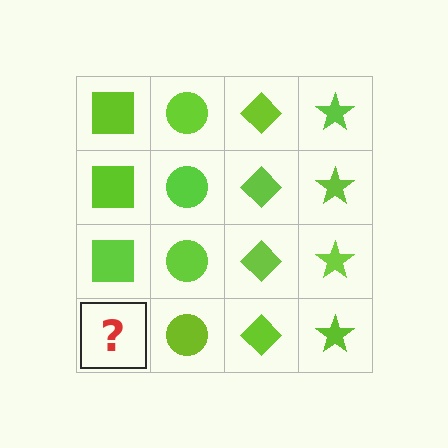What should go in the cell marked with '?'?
The missing cell should contain a lime square.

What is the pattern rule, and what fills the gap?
The rule is that each column has a consistent shape. The gap should be filled with a lime square.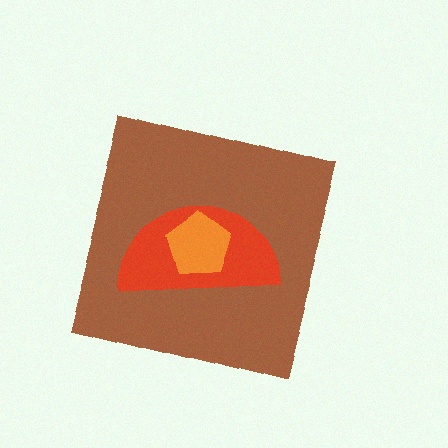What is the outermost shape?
The brown square.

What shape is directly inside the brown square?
The red semicircle.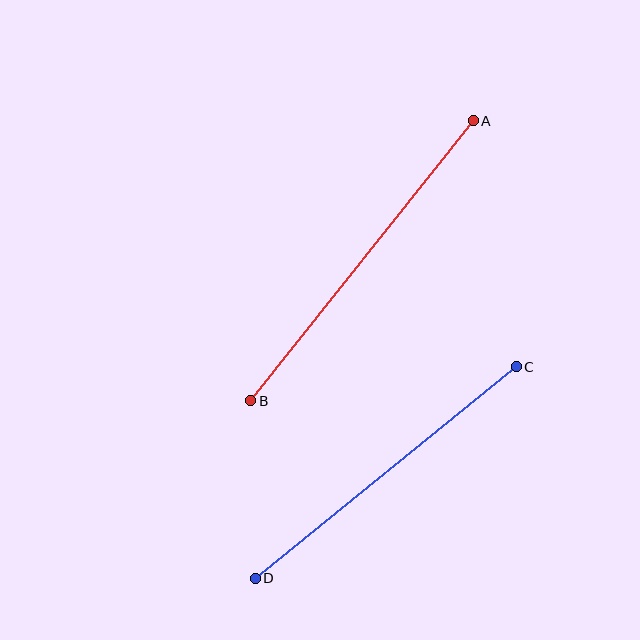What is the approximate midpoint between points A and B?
The midpoint is at approximately (362, 261) pixels.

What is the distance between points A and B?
The distance is approximately 358 pixels.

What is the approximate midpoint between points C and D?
The midpoint is at approximately (386, 473) pixels.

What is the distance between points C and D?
The distance is approximately 336 pixels.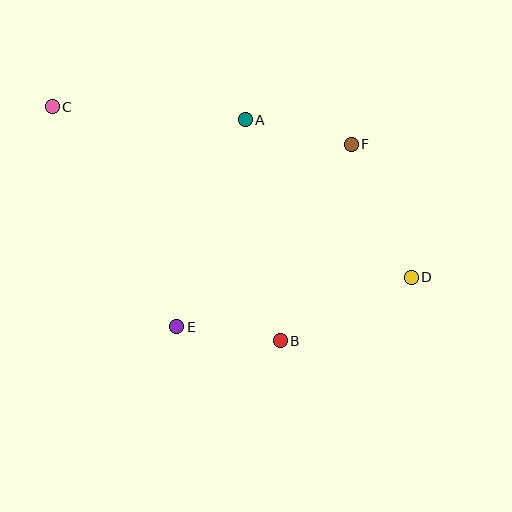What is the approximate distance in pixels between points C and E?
The distance between C and E is approximately 253 pixels.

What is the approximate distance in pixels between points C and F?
The distance between C and F is approximately 302 pixels.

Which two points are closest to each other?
Points B and E are closest to each other.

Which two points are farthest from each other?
Points C and D are farthest from each other.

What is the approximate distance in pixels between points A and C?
The distance between A and C is approximately 193 pixels.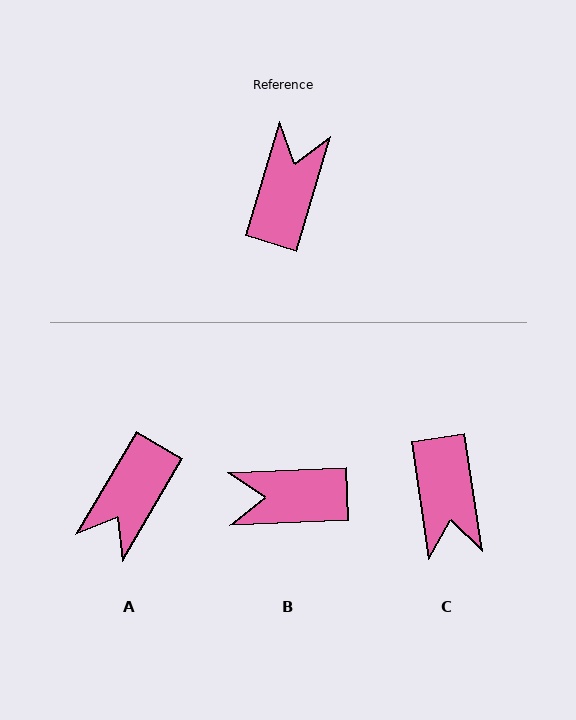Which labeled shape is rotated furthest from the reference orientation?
A, about 166 degrees away.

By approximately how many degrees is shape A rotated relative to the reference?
Approximately 166 degrees counter-clockwise.